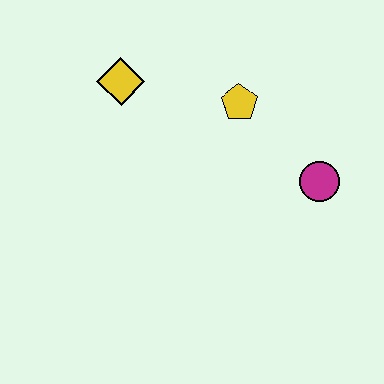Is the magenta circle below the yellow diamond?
Yes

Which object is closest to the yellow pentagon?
The magenta circle is closest to the yellow pentagon.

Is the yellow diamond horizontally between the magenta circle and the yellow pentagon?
No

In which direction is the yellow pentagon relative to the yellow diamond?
The yellow pentagon is to the right of the yellow diamond.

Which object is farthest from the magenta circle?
The yellow diamond is farthest from the magenta circle.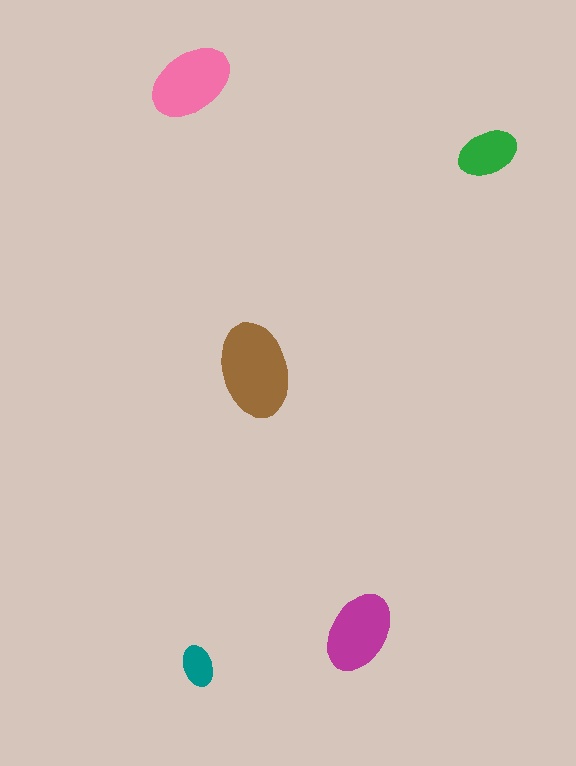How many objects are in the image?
There are 5 objects in the image.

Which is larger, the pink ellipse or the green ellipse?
The pink one.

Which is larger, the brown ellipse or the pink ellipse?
The brown one.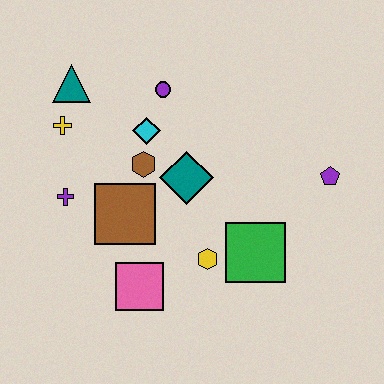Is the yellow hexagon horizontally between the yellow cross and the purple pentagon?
Yes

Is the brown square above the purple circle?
No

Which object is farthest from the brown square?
The purple pentagon is farthest from the brown square.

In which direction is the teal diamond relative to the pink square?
The teal diamond is above the pink square.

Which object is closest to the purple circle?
The cyan diamond is closest to the purple circle.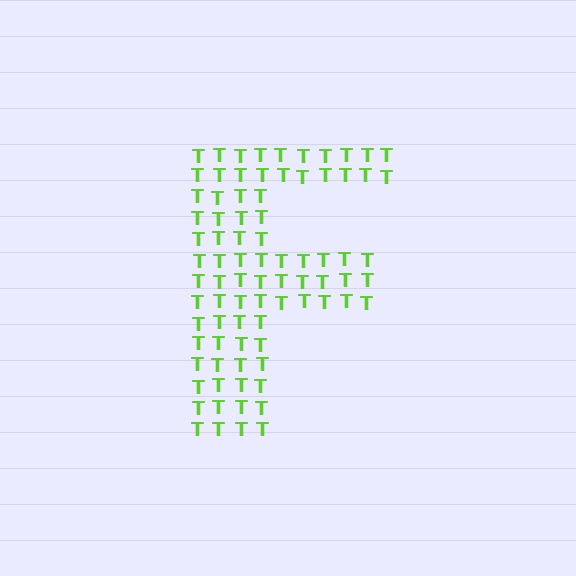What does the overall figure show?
The overall figure shows the letter F.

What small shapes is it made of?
It is made of small letter T's.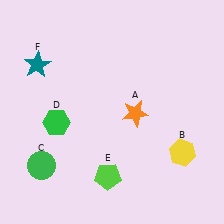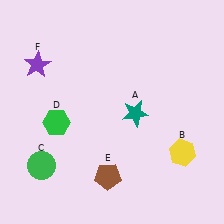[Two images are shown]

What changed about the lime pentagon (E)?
In Image 1, E is lime. In Image 2, it changed to brown.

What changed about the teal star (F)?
In Image 1, F is teal. In Image 2, it changed to purple.